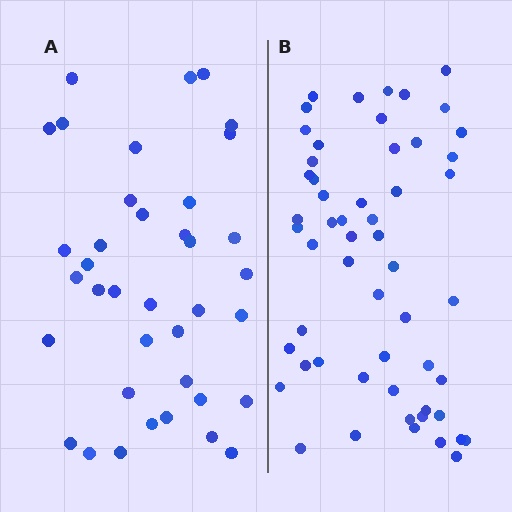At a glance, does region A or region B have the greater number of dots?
Region B (the right region) has more dots.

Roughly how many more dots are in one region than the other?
Region B has approximately 15 more dots than region A.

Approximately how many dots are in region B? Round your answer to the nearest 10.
About 60 dots. (The exact count is 55, which rounds to 60.)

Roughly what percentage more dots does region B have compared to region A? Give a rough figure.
About 45% more.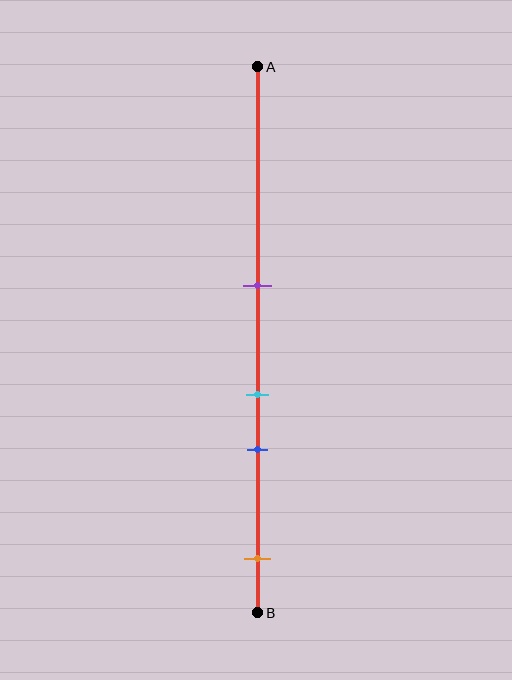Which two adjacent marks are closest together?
The cyan and blue marks are the closest adjacent pair.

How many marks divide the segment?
There are 4 marks dividing the segment.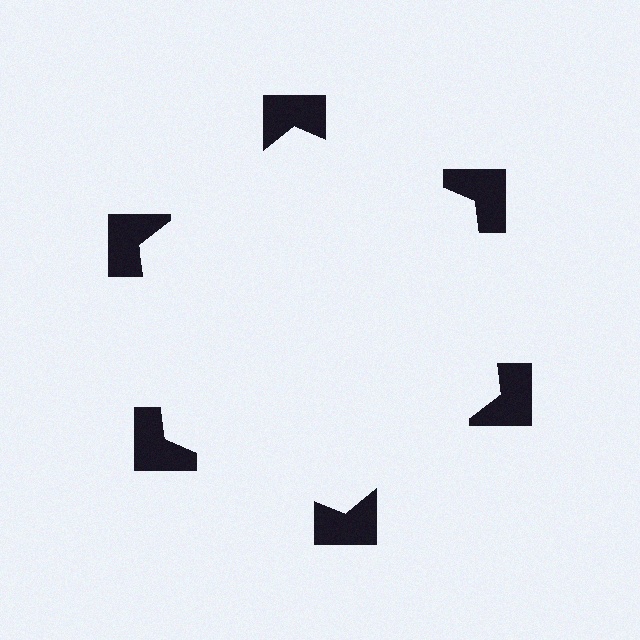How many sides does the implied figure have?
6 sides.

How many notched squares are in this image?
There are 6 — one at each vertex of the illusory hexagon.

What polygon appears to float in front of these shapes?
An illusory hexagon — its edges are inferred from the aligned wedge cuts in the notched squares, not physically drawn.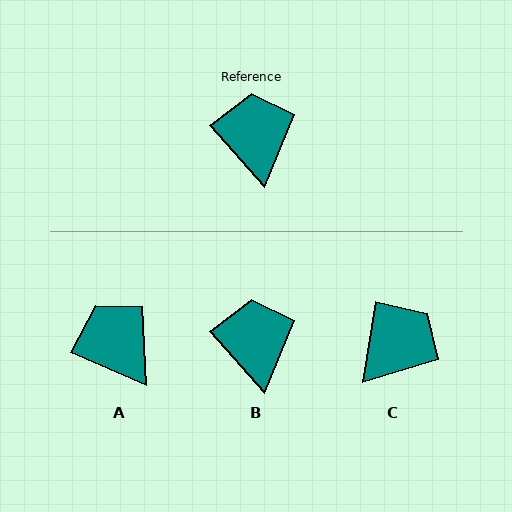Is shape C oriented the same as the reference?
No, it is off by about 51 degrees.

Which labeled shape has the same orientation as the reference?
B.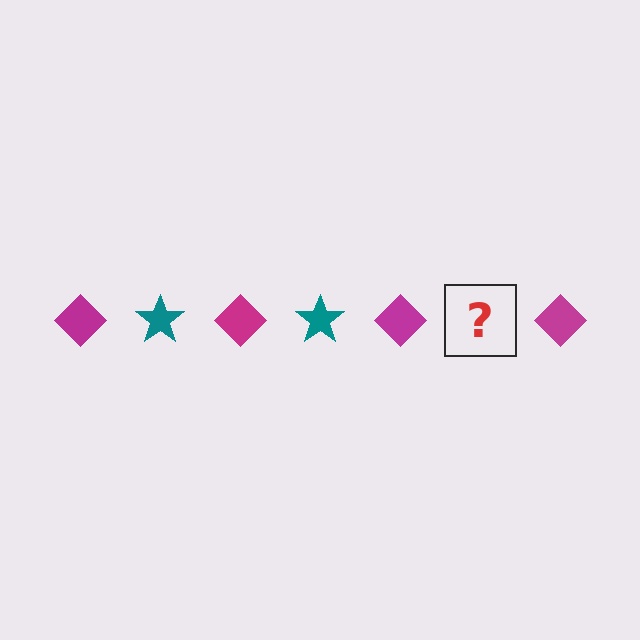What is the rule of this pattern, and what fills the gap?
The rule is that the pattern alternates between magenta diamond and teal star. The gap should be filled with a teal star.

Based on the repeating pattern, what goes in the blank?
The blank should be a teal star.